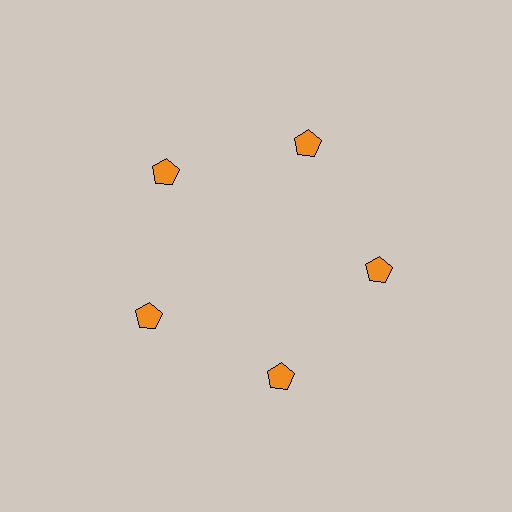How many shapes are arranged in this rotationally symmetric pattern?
There are 5 shapes, arranged in 5 groups of 1.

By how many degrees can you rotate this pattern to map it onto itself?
The pattern maps onto itself every 72 degrees of rotation.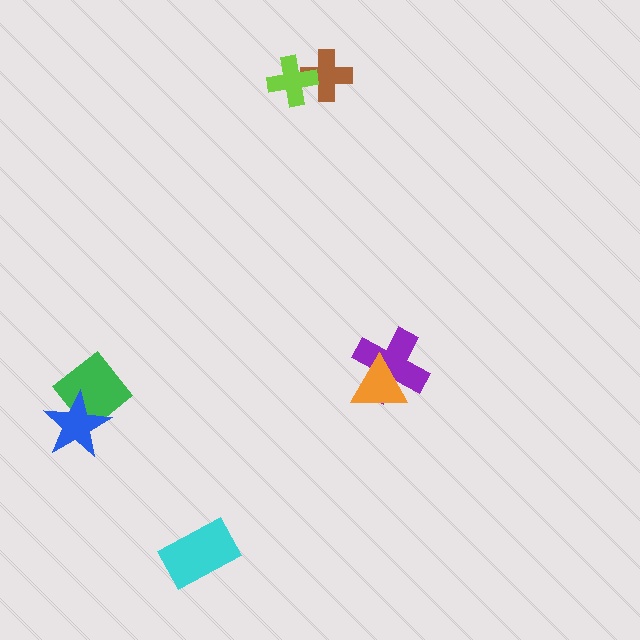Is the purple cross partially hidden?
Yes, it is partially covered by another shape.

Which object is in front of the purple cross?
The orange triangle is in front of the purple cross.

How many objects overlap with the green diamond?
1 object overlaps with the green diamond.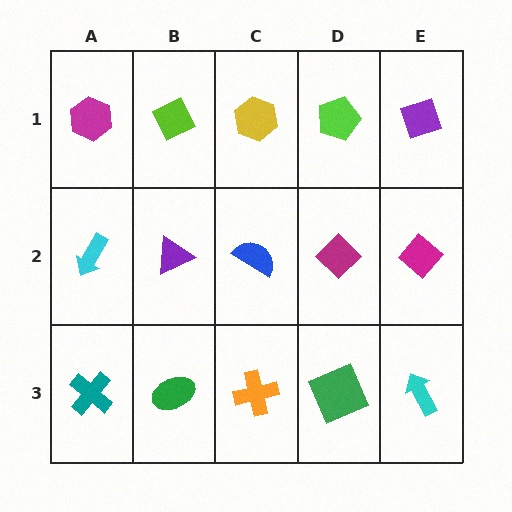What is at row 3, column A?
A teal cross.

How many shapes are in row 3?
5 shapes.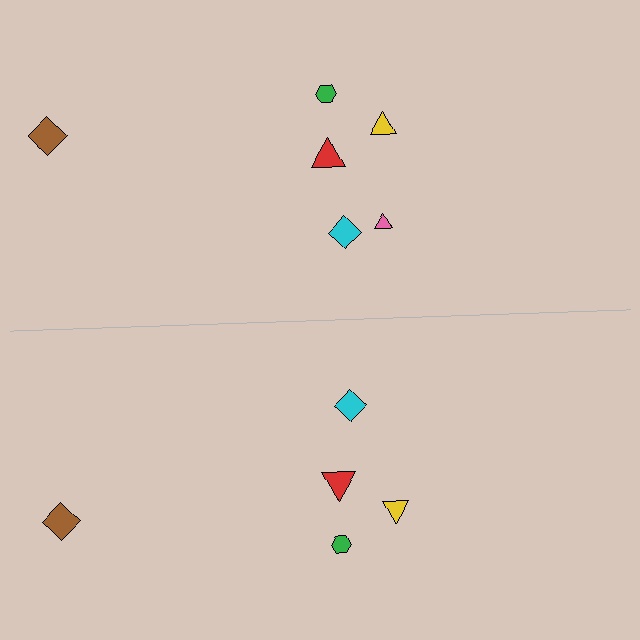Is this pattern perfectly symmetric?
No, the pattern is not perfectly symmetric. A pink triangle is missing from the bottom side.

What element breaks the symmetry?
A pink triangle is missing from the bottom side.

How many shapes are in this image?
There are 11 shapes in this image.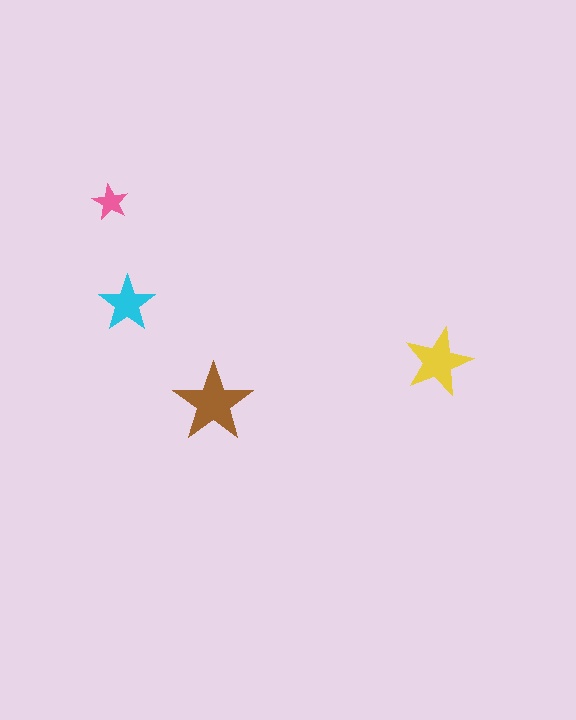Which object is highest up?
The pink star is topmost.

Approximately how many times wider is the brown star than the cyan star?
About 1.5 times wider.